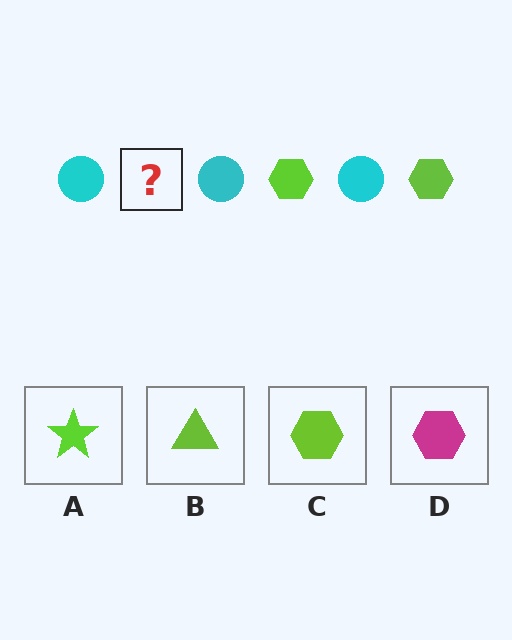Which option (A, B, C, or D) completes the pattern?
C.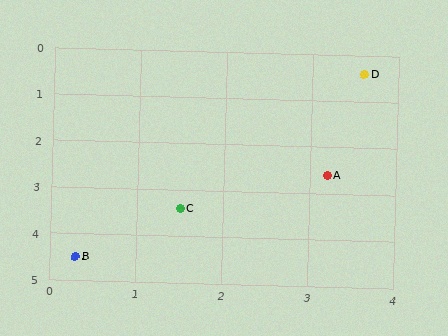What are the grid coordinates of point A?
Point A is at approximately (3.2, 2.6).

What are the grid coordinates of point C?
Point C is at approximately (1.5, 3.4).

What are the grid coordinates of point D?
Point D is at approximately (3.6, 0.4).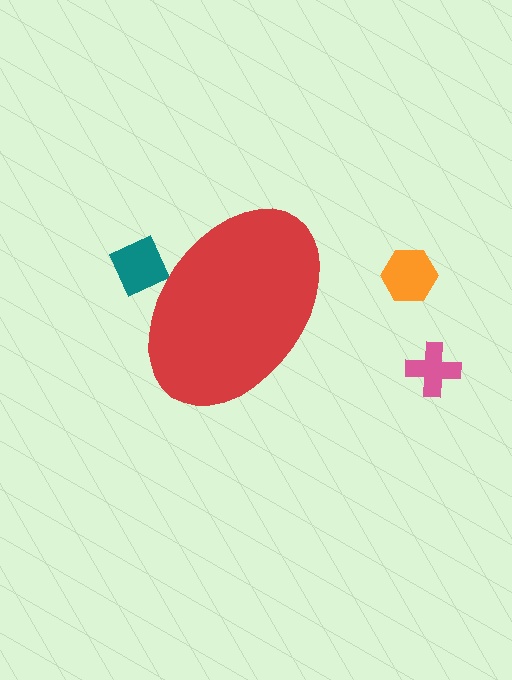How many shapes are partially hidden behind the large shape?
1 shape is partially hidden.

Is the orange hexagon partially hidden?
No, the orange hexagon is fully visible.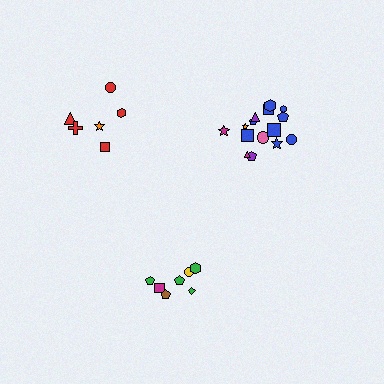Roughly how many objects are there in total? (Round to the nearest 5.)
Roughly 30 objects in total.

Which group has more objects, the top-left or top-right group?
The top-right group.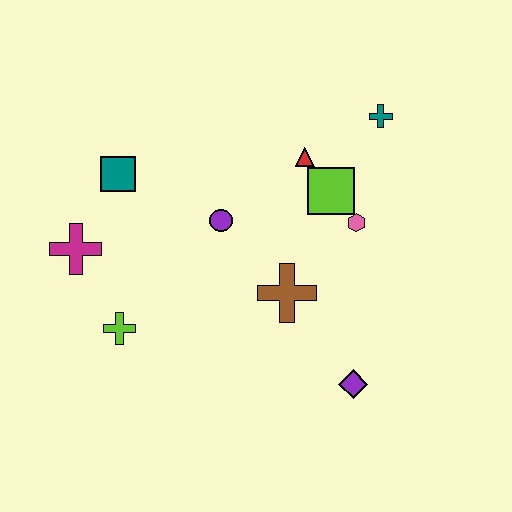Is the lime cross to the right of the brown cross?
No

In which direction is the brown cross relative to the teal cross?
The brown cross is below the teal cross.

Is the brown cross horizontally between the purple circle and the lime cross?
No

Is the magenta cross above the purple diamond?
Yes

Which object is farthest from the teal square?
The purple diamond is farthest from the teal square.